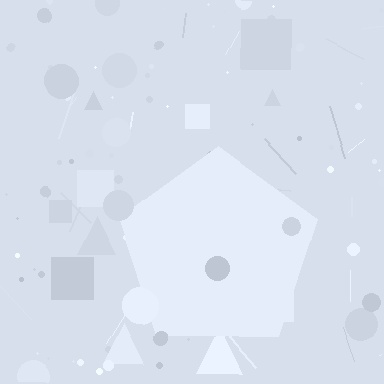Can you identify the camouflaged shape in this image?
The camouflaged shape is a pentagon.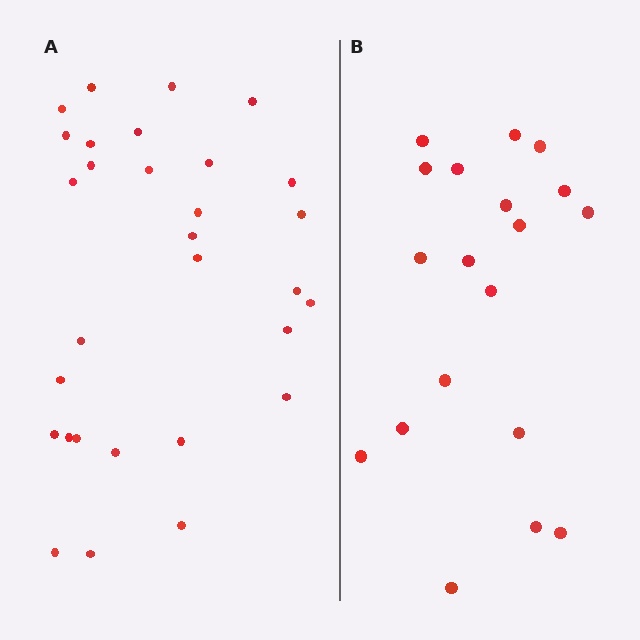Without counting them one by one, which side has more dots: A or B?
Region A (the left region) has more dots.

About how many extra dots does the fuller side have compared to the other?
Region A has roughly 12 or so more dots than region B.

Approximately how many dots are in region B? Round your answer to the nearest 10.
About 20 dots. (The exact count is 19, which rounds to 20.)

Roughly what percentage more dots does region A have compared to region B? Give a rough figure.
About 60% more.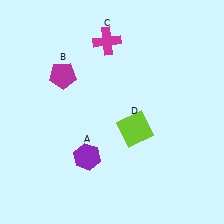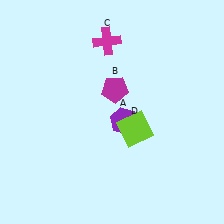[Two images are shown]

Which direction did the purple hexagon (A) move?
The purple hexagon (A) moved right.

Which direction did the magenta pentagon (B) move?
The magenta pentagon (B) moved right.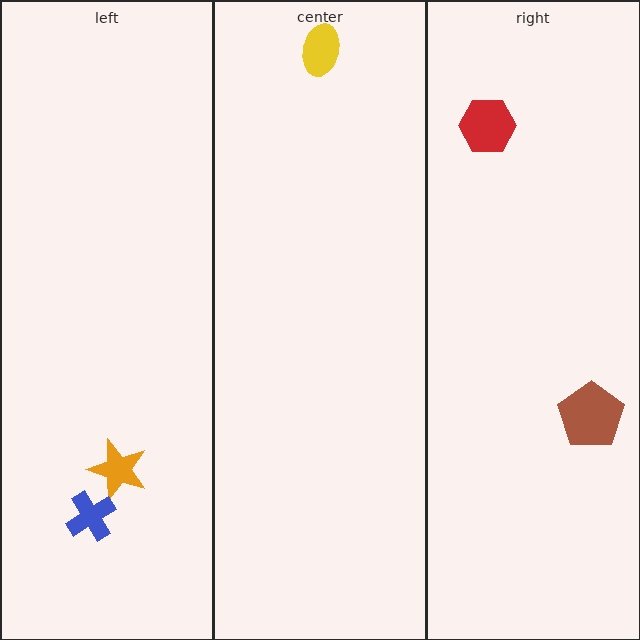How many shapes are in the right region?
2.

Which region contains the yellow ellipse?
The center region.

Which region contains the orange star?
The left region.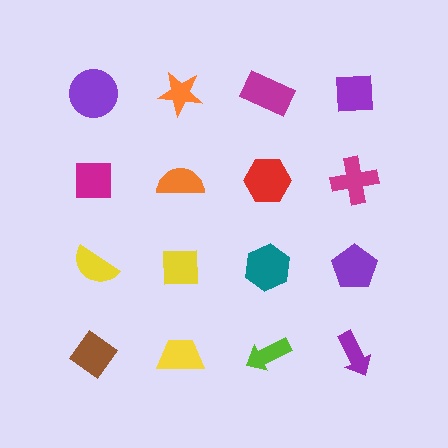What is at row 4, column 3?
A lime arrow.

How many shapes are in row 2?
4 shapes.